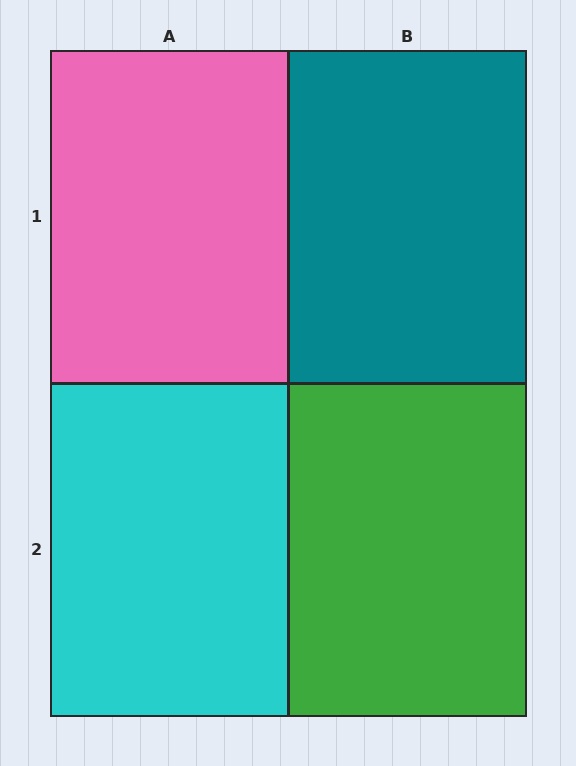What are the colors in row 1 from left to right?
Pink, teal.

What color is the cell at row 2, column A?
Cyan.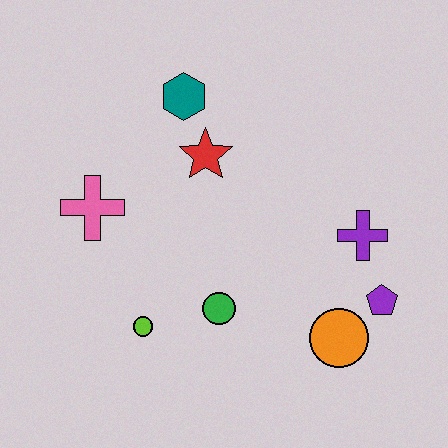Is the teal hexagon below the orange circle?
No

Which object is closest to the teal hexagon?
The red star is closest to the teal hexagon.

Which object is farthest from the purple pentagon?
The pink cross is farthest from the purple pentagon.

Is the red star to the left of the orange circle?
Yes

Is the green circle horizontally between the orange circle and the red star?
Yes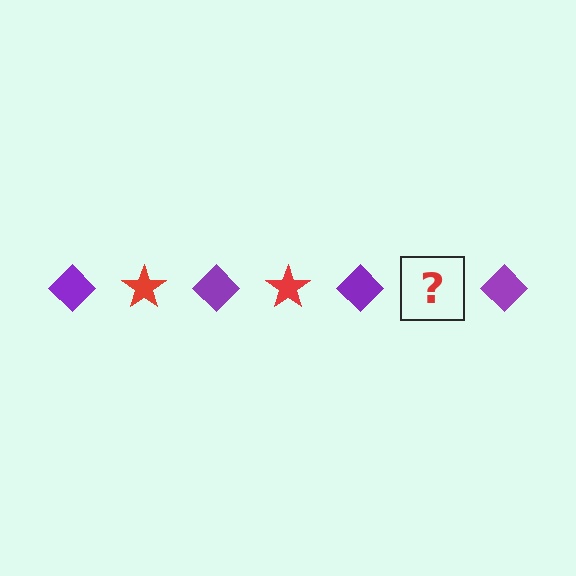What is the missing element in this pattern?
The missing element is a red star.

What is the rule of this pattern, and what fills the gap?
The rule is that the pattern alternates between purple diamond and red star. The gap should be filled with a red star.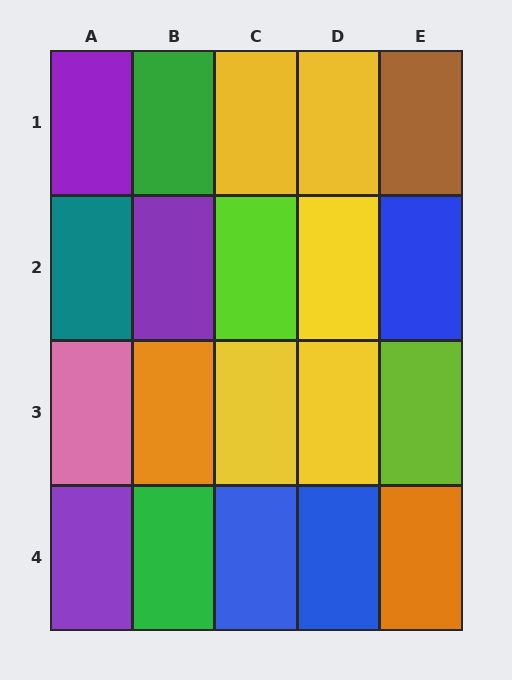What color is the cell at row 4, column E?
Orange.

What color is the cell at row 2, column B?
Purple.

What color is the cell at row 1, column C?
Yellow.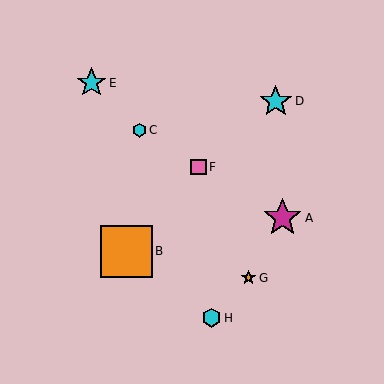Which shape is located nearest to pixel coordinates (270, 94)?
The cyan star (labeled D) at (276, 101) is nearest to that location.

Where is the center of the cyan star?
The center of the cyan star is at (92, 83).